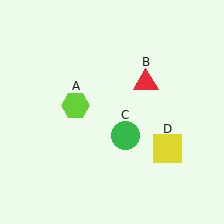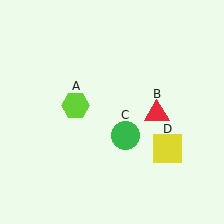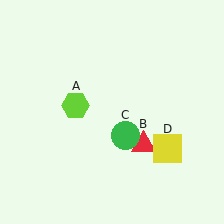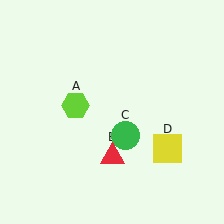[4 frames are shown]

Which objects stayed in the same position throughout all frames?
Lime hexagon (object A) and green circle (object C) and yellow square (object D) remained stationary.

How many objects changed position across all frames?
1 object changed position: red triangle (object B).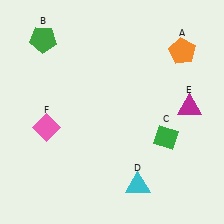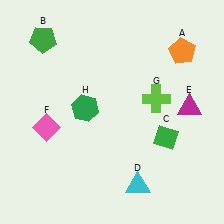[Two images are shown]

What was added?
A lime cross (G), a green hexagon (H) were added in Image 2.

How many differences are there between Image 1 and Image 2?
There are 2 differences between the two images.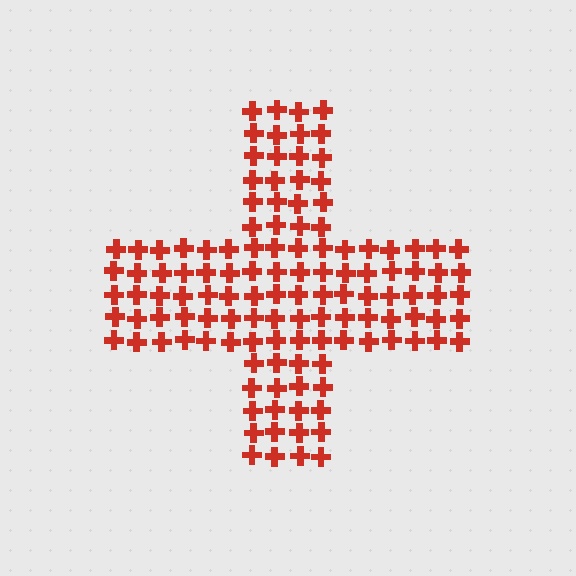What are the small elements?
The small elements are crosses.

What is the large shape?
The large shape is a cross.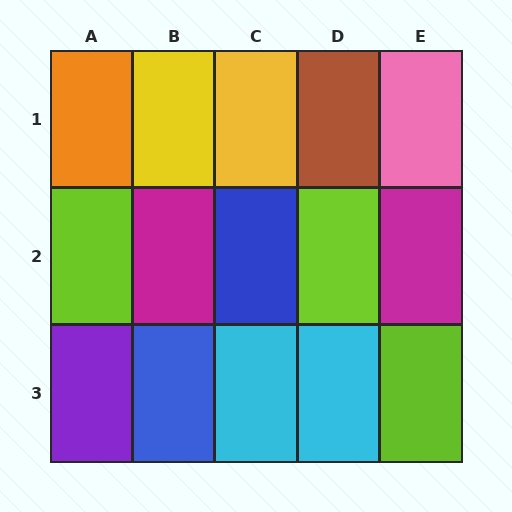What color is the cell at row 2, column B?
Magenta.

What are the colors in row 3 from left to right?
Purple, blue, cyan, cyan, lime.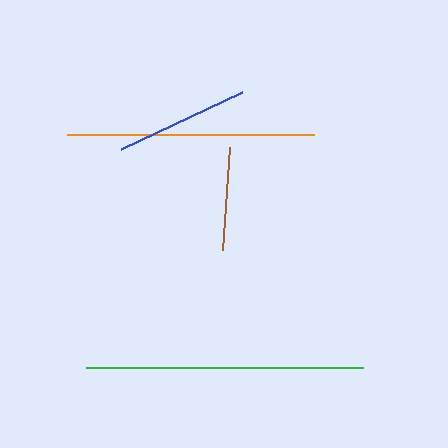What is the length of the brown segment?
The brown segment is approximately 103 pixels long.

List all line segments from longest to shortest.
From longest to shortest: green, orange, blue, brown.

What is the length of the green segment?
The green segment is approximately 277 pixels long.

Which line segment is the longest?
The green line is the longest at approximately 277 pixels.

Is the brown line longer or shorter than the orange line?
The orange line is longer than the brown line.